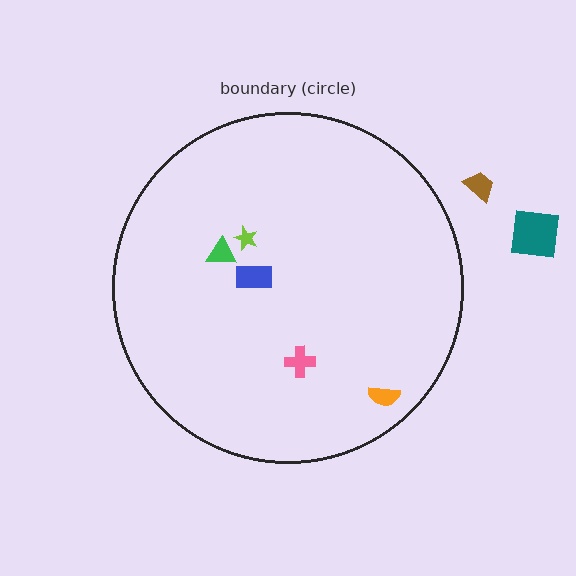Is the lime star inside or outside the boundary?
Inside.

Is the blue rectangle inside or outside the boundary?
Inside.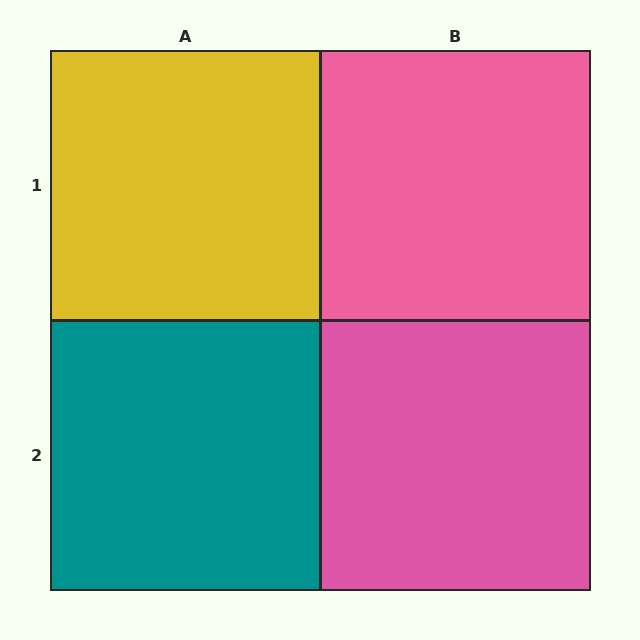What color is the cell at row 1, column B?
Pink.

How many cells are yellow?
1 cell is yellow.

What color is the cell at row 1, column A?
Yellow.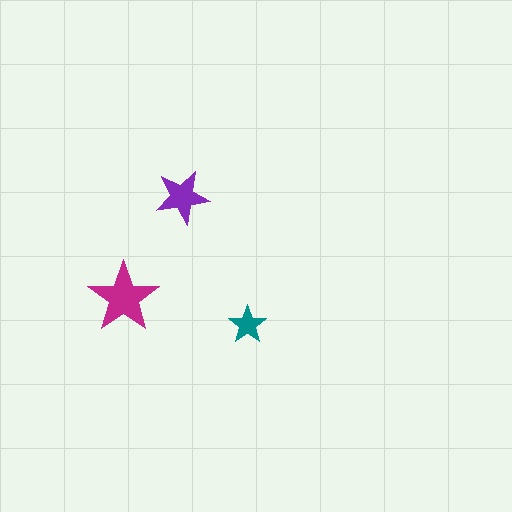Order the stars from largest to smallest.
the magenta one, the purple one, the teal one.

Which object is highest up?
The purple star is topmost.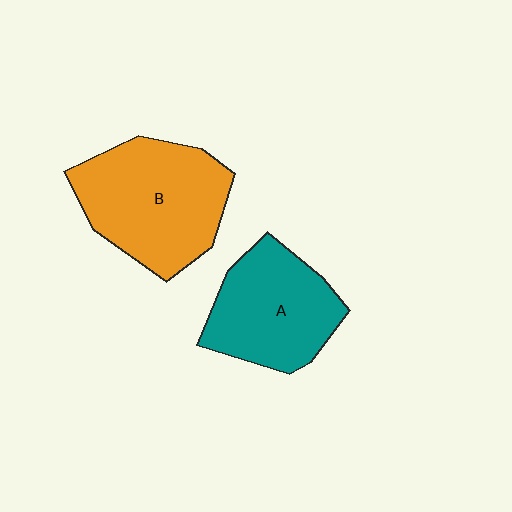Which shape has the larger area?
Shape B (orange).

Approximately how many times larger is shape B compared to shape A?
Approximately 1.2 times.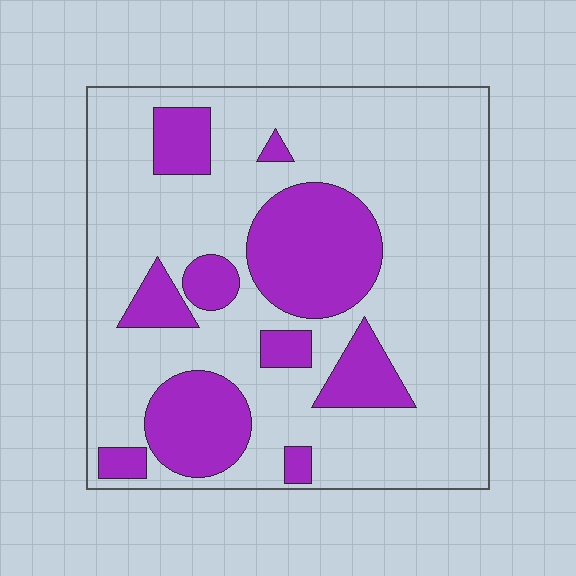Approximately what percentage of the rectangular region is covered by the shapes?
Approximately 25%.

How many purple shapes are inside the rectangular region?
10.